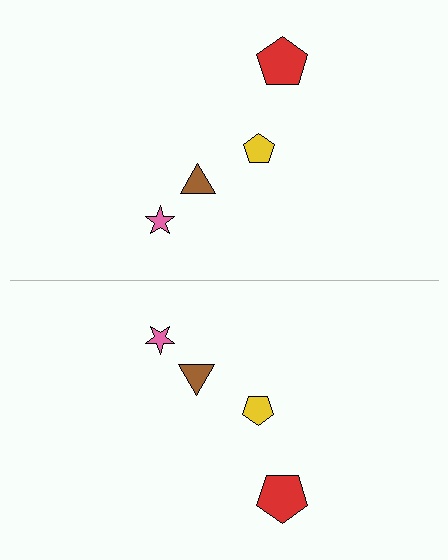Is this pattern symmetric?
Yes, this pattern has bilateral (reflection) symmetry.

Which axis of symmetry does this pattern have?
The pattern has a horizontal axis of symmetry running through the center of the image.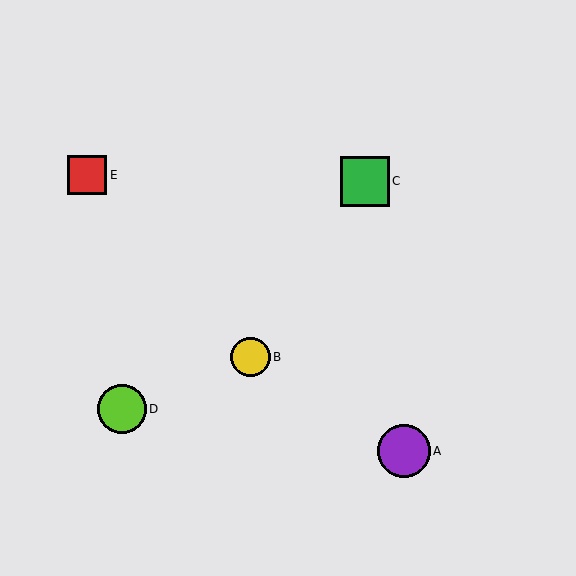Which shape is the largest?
The purple circle (labeled A) is the largest.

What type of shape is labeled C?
Shape C is a green square.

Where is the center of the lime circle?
The center of the lime circle is at (122, 409).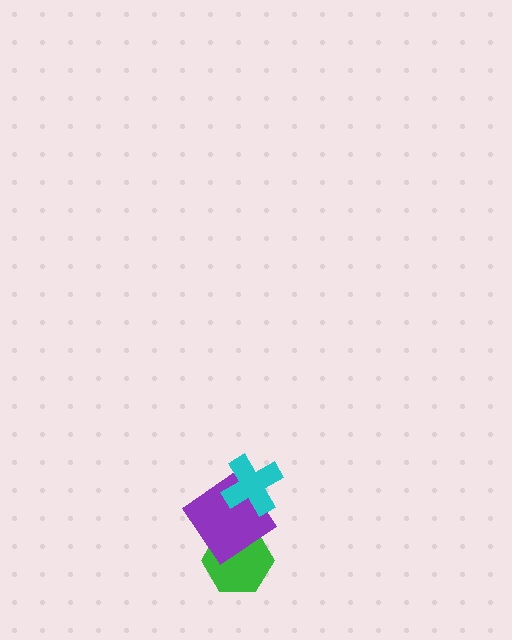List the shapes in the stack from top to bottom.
From top to bottom: the cyan cross, the purple diamond, the green hexagon.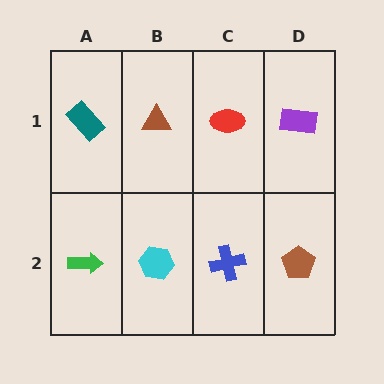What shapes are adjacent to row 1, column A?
A green arrow (row 2, column A), a brown triangle (row 1, column B).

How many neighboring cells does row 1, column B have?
3.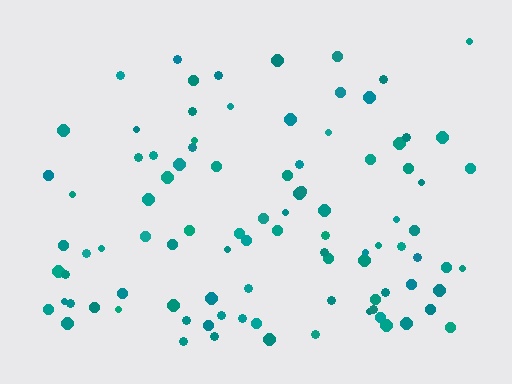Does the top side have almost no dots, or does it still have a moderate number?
Still a moderate number, just noticeably fewer than the bottom.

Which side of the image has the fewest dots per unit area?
The top.